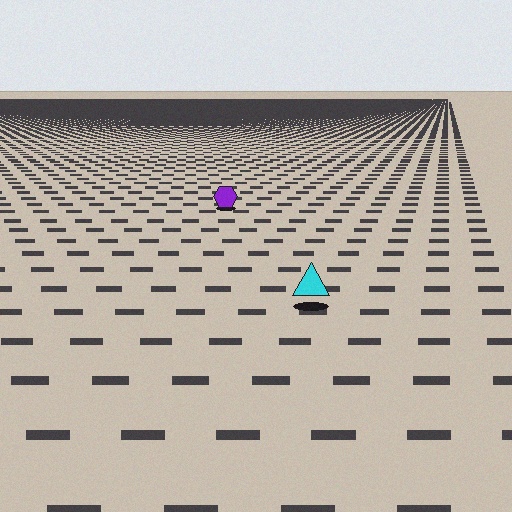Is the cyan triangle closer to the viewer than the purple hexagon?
Yes. The cyan triangle is closer — you can tell from the texture gradient: the ground texture is coarser near it.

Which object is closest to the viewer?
The cyan triangle is closest. The texture marks near it are larger and more spread out.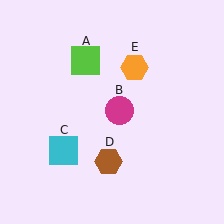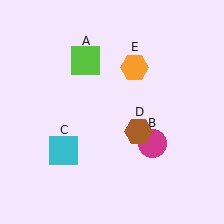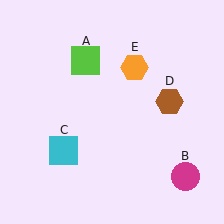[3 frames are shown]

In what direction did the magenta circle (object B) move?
The magenta circle (object B) moved down and to the right.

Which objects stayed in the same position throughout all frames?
Lime square (object A) and cyan square (object C) and orange hexagon (object E) remained stationary.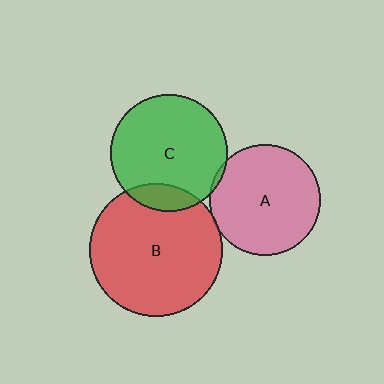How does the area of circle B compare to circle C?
Approximately 1.3 times.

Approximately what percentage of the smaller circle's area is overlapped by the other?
Approximately 5%.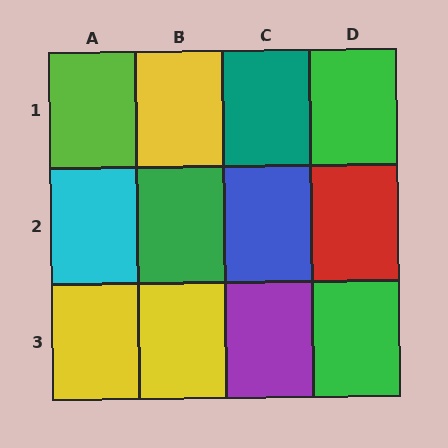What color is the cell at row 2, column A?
Cyan.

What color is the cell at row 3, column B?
Yellow.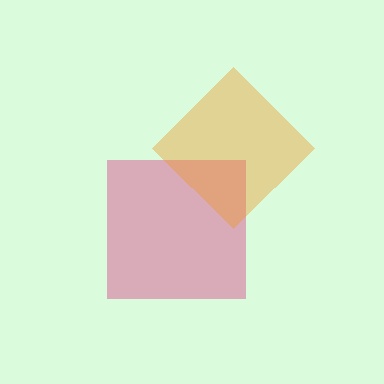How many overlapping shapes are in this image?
There are 2 overlapping shapes in the image.